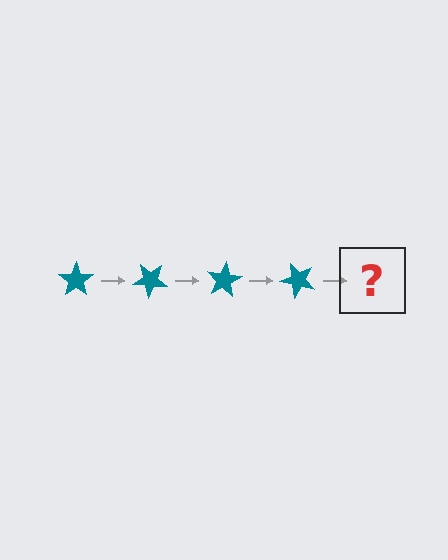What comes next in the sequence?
The next element should be a teal star rotated 160 degrees.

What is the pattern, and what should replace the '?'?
The pattern is that the star rotates 40 degrees each step. The '?' should be a teal star rotated 160 degrees.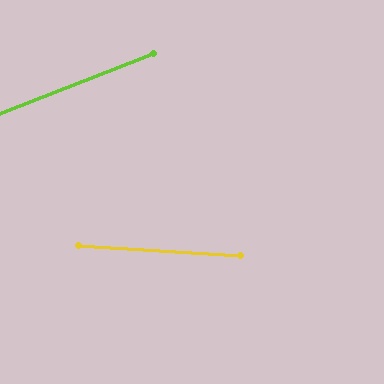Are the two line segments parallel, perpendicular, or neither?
Neither parallel nor perpendicular — they differ by about 25°.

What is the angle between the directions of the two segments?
Approximately 25 degrees.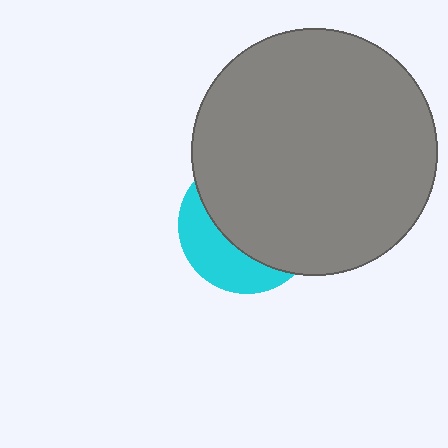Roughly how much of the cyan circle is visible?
A small part of it is visible (roughly 34%).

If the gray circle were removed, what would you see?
You would see the complete cyan circle.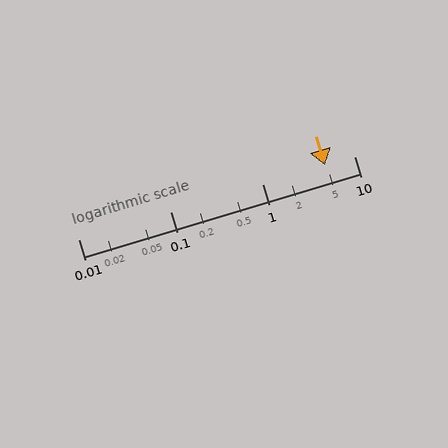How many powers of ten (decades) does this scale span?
The scale spans 3 decades, from 0.01 to 10.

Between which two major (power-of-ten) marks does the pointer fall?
The pointer is between 1 and 10.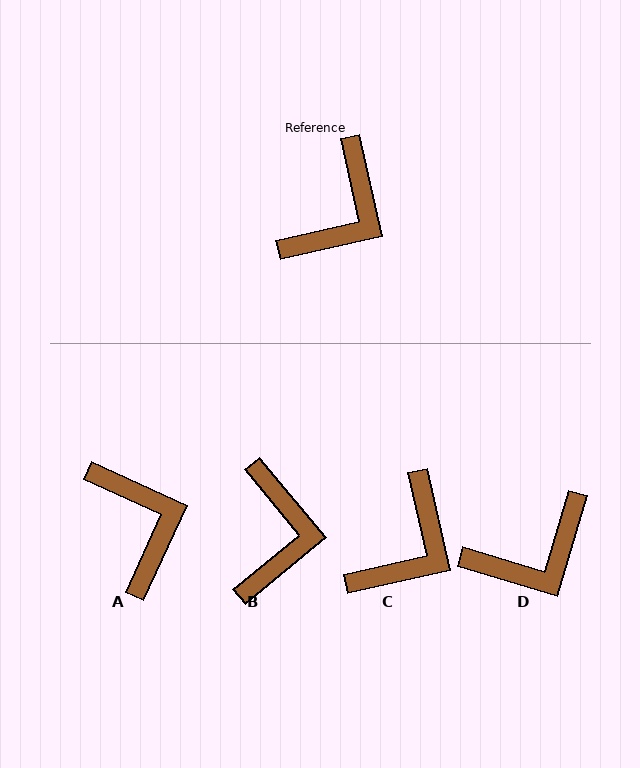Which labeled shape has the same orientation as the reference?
C.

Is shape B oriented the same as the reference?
No, it is off by about 27 degrees.